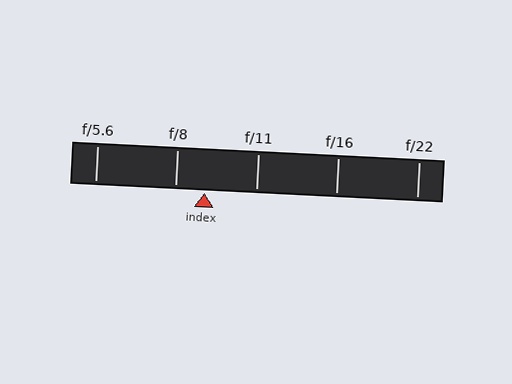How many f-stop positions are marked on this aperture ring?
There are 5 f-stop positions marked.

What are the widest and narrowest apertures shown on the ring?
The widest aperture shown is f/5.6 and the narrowest is f/22.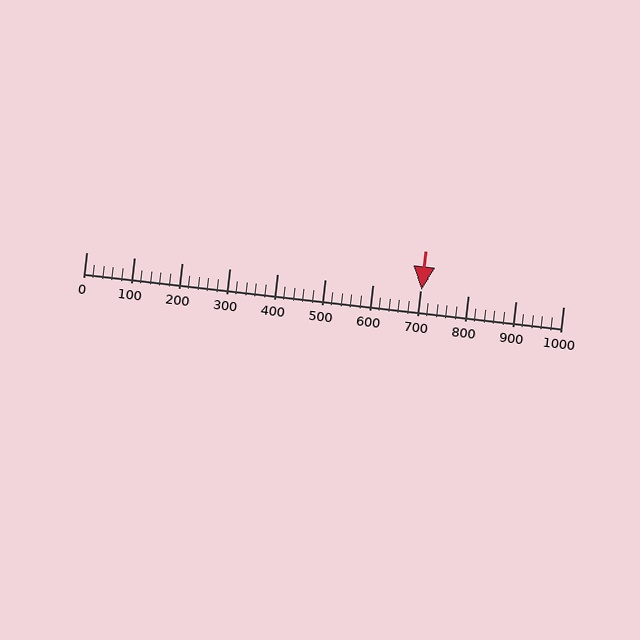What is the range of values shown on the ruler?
The ruler shows values from 0 to 1000.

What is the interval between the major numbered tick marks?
The major tick marks are spaced 100 units apart.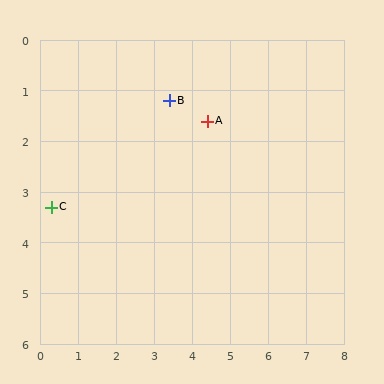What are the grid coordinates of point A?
Point A is at approximately (4.4, 1.6).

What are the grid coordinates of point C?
Point C is at approximately (0.3, 3.3).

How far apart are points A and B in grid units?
Points A and B are about 1.1 grid units apart.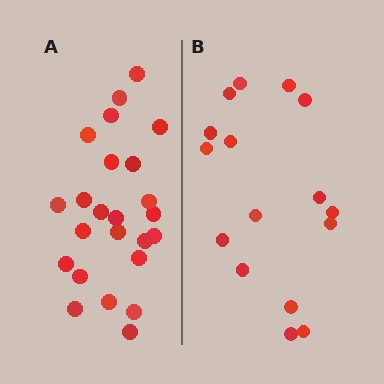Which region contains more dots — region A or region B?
Region A (the left region) has more dots.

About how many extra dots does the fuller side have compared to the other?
Region A has roughly 8 or so more dots than region B.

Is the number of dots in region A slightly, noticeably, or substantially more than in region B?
Region A has substantially more. The ratio is roughly 1.5 to 1.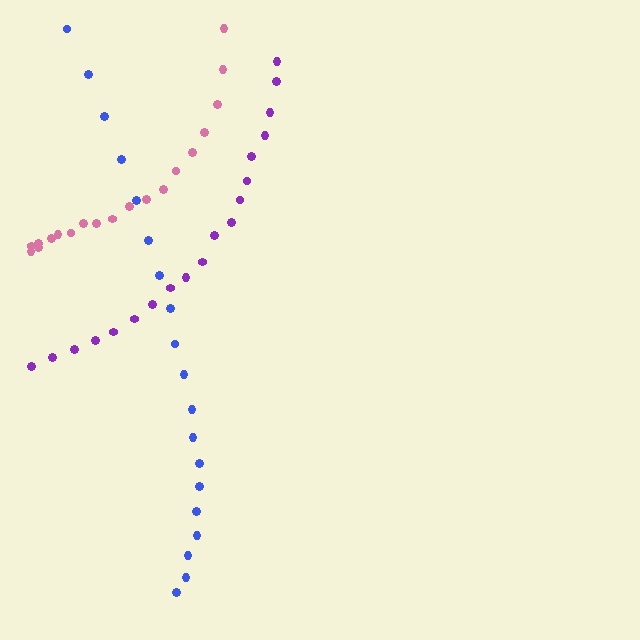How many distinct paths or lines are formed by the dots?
There are 3 distinct paths.